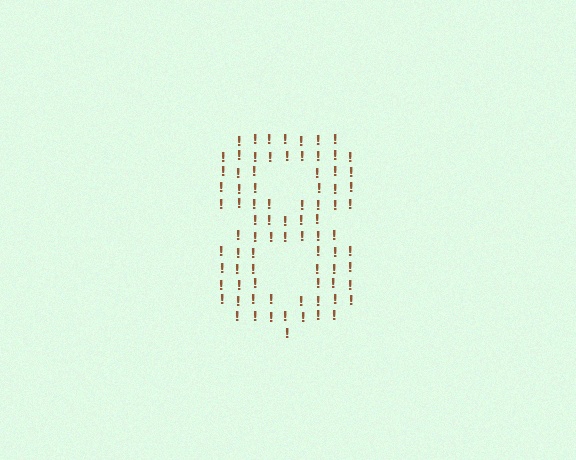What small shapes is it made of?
It is made of small exclamation marks.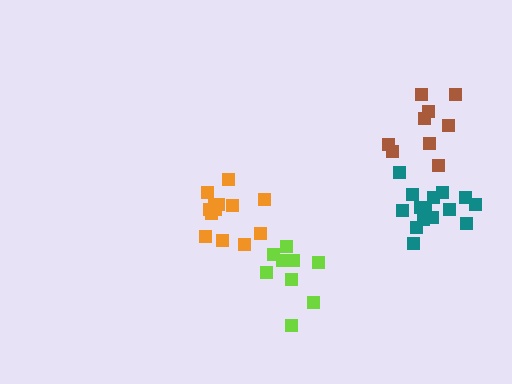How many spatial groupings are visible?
There are 4 spatial groupings.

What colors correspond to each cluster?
The clusters are colored: lime, brown, orange, teal.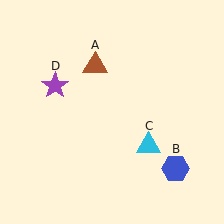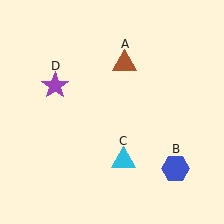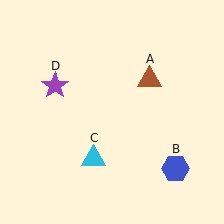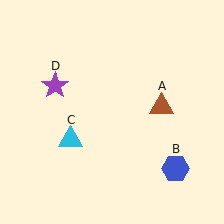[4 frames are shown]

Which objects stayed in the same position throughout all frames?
Blue hexagon (object B) and purple star (object D) remained stationary.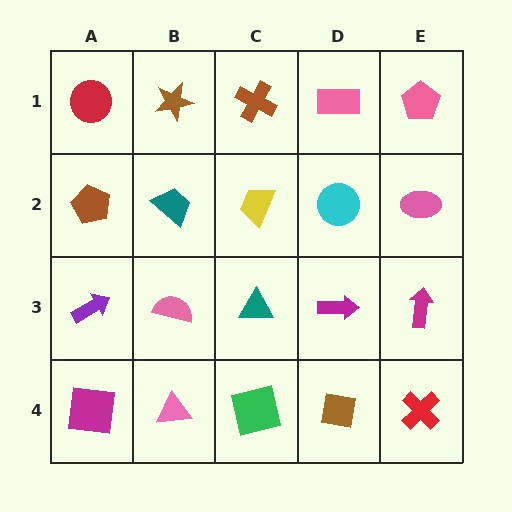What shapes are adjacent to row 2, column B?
A brown star (row 1, column B), a pink semicircle (row 3, column B), a brown pentagon (row 2, column A), a yellow trapezoid (row 2, column C).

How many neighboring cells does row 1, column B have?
3.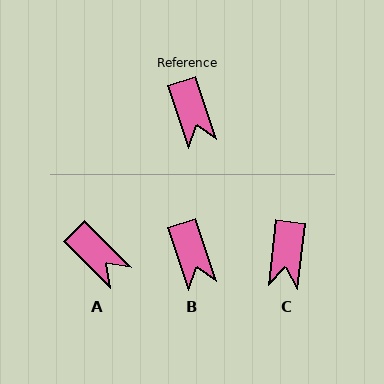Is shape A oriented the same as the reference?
No, it is off by about 27 degrees.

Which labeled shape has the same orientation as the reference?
B.